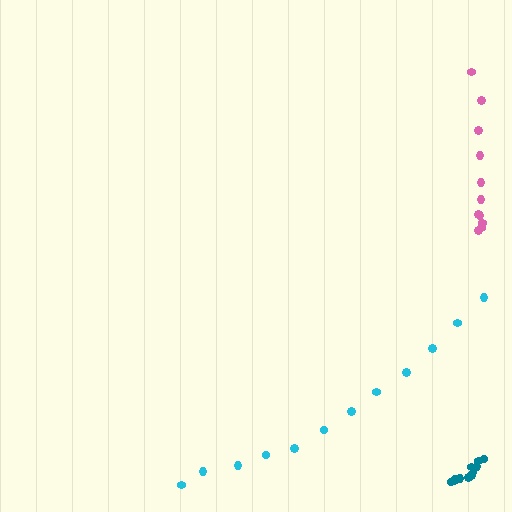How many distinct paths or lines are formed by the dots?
There are 3 distinct paths.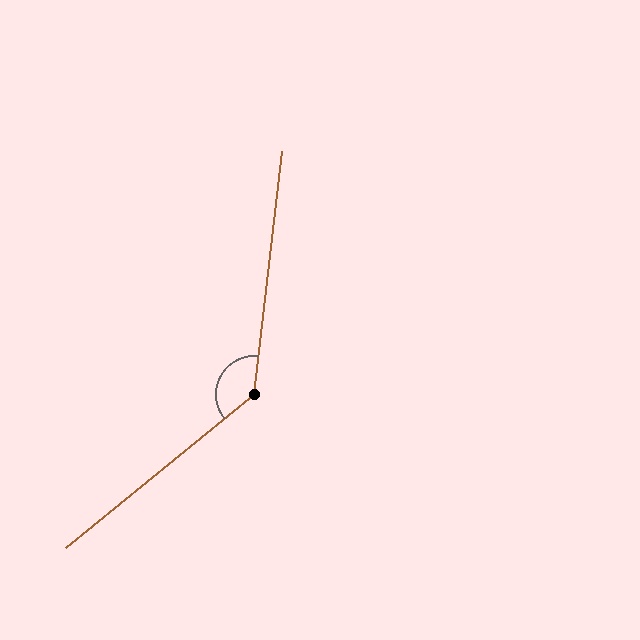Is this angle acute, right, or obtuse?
It is obtuse.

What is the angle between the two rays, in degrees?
Approximately 136 degrees.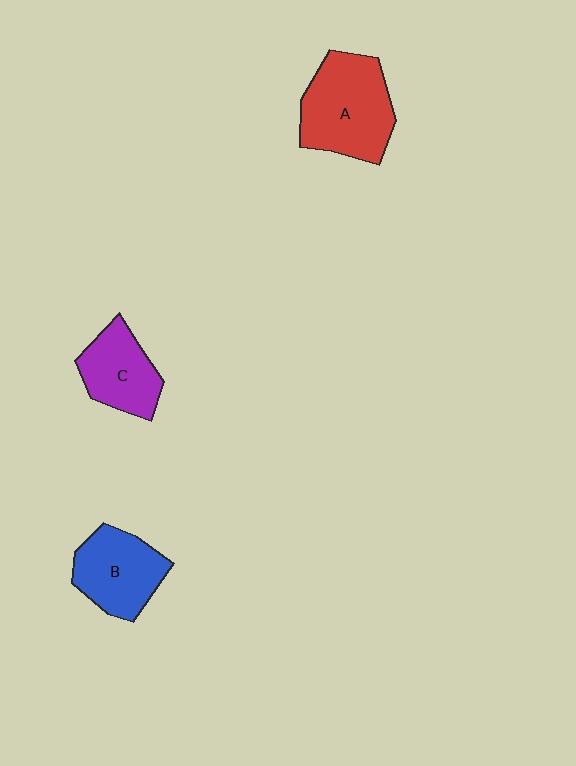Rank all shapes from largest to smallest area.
From largest to smallest: A (red), B (blue), C (purple).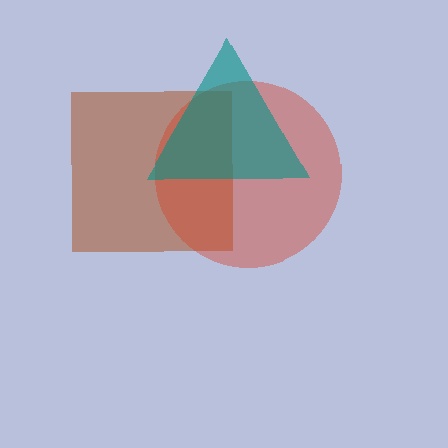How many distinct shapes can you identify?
There are 3 distinct shapes: a brown square, a red circle, a teal triangle.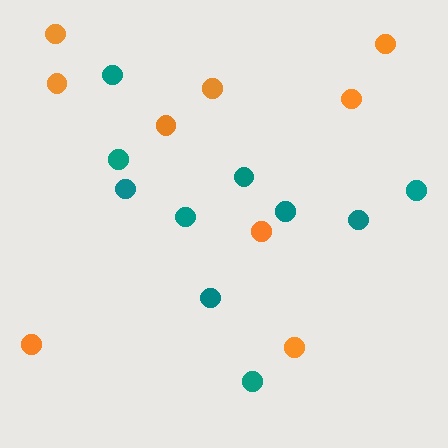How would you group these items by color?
There are 2 groups: one group of orange circles (9) and one group of teal circles (10).